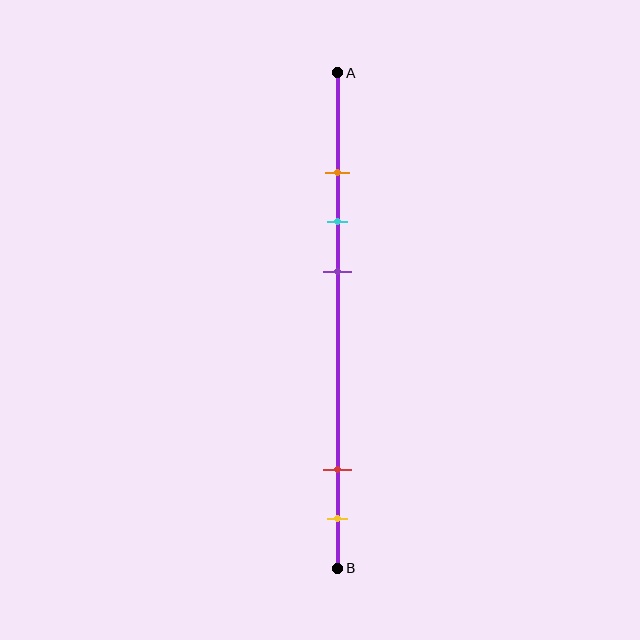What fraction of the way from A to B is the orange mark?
The orange mark is approximately 20% (0.2) of the way from A to B.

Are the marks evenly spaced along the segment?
No, the marks are not evenly spaced.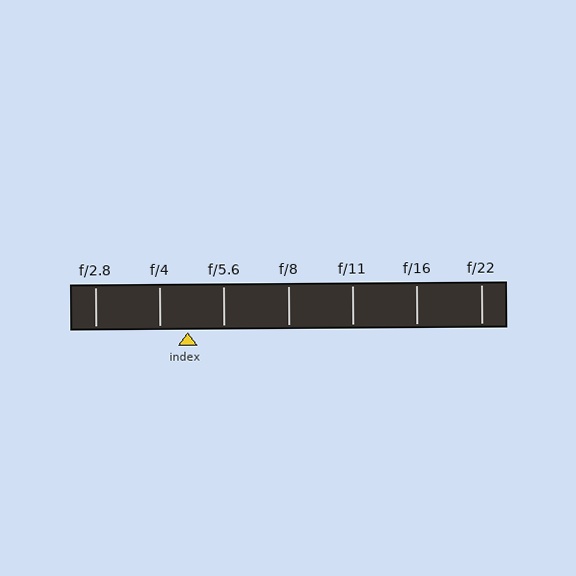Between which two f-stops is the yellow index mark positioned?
The index mark is between f/4 and f/5.6.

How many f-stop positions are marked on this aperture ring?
There are 7 f-stop positions marked.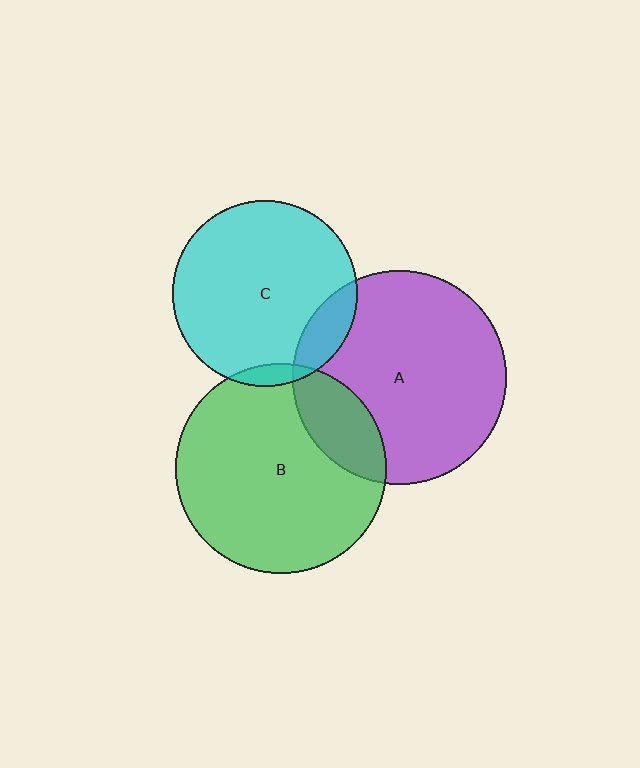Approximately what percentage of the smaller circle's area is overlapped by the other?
Approximately 15%.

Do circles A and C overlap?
Yes.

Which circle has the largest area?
Circle A (purple).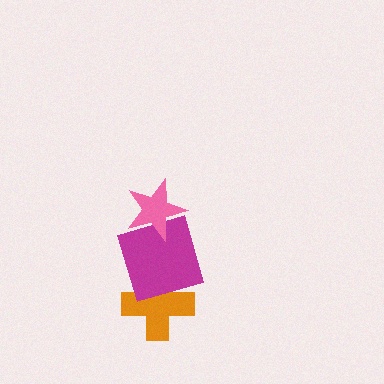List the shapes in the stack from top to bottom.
From top to bottom: the pink star, the magenta square, the orange cross.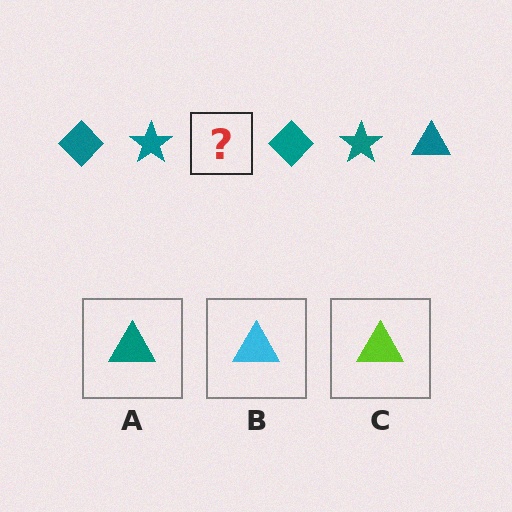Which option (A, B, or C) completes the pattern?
A.